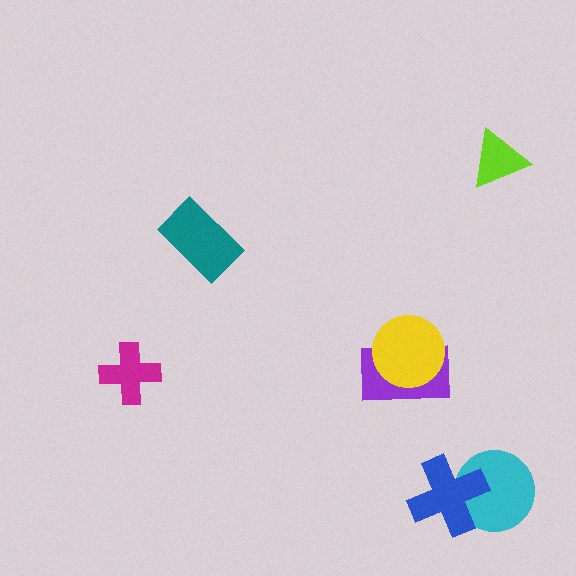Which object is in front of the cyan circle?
The blue cross is in front of the cyan circle.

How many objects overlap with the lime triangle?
0 objects overlap with the lime triangle.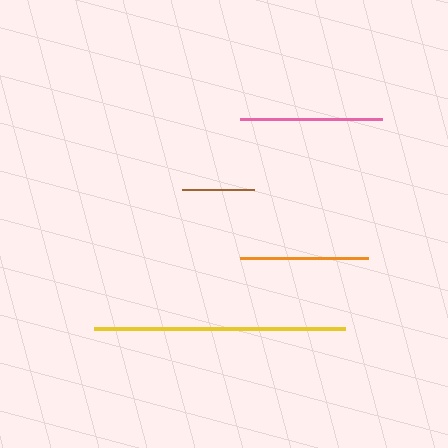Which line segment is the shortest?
The brown line is the shortest at approximately 72 pixels.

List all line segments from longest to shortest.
From longest to shortest: yellow, pink, orange, brown.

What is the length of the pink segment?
The pink segment is approximately 142 pixels long.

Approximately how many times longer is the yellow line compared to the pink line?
The yellow line is approximately 1.8 times the length of the pink line.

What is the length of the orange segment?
The orange segment is approximately 128 pixels long.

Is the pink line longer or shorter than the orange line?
The pink line is longer than the orange line.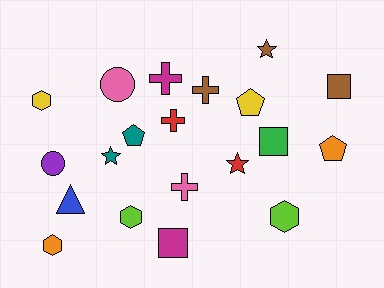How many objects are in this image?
There are 20 objects.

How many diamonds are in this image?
There are no diamonds.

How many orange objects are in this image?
There are 2 orange objects.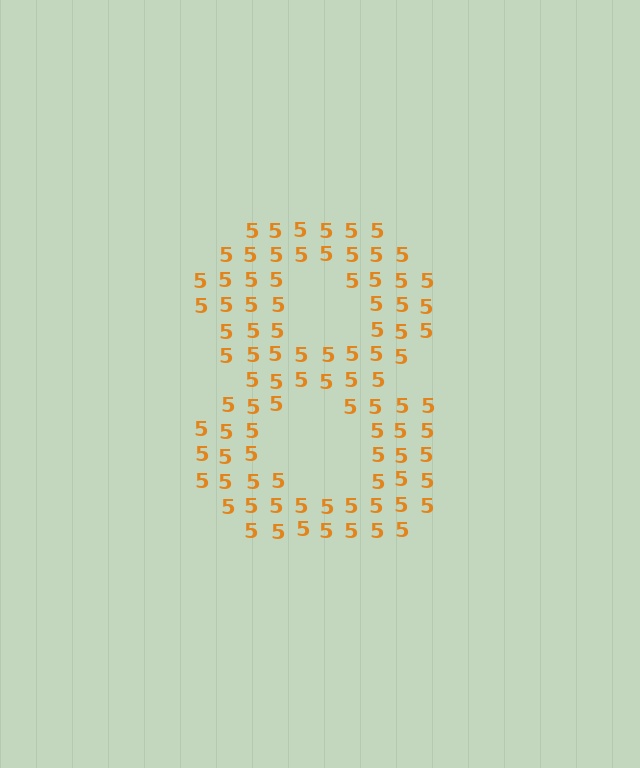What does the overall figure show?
The overall figure shows the digit 8.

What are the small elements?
The small elements are digit 5's.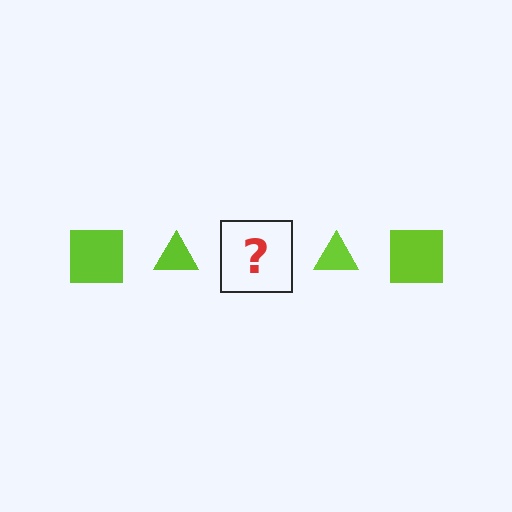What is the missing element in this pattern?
The missing element is a lime square.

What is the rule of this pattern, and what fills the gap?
The rule is that the pattern cycles through square, triangle shapes in lime. The gap should be filled with a lime square.